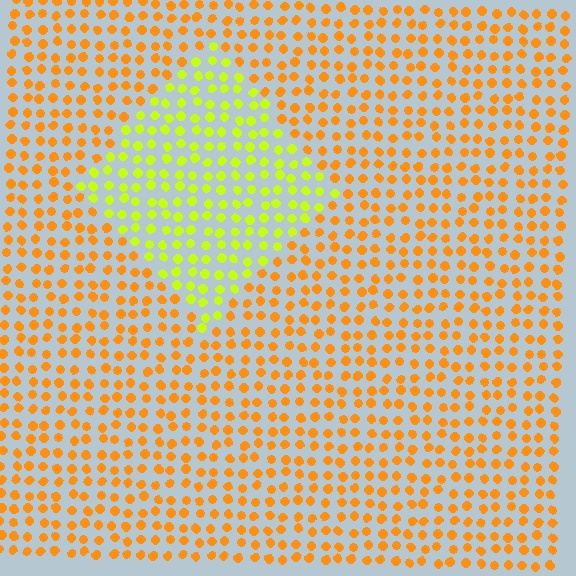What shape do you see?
I see a diamond.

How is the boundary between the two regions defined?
The boundary is defined purely by a slight shift in hue (about 42 degrees). Spacing, size, and orientation are identical on both sides.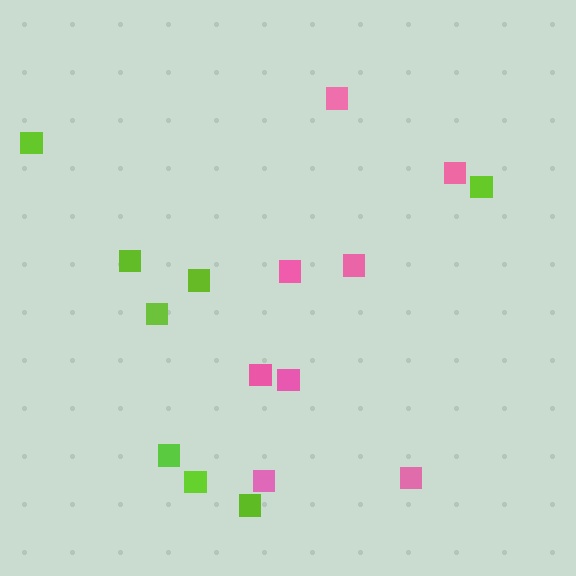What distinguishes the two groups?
There are 2 groups: one group of pink squares (8) and one group of lime squares (8).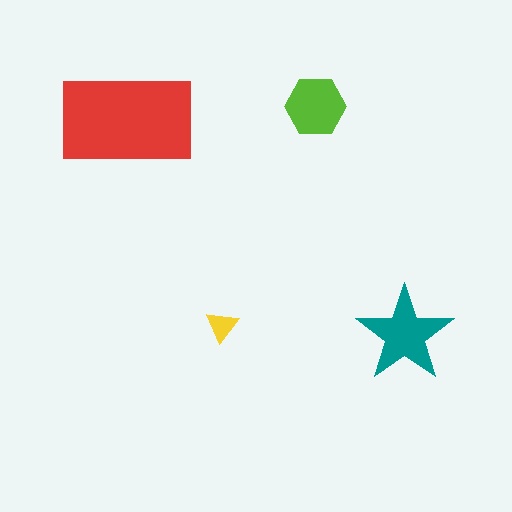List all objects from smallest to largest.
The yellow triangle, the lime hexagon, the teal star, the red rectangle.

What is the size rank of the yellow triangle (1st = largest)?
4th.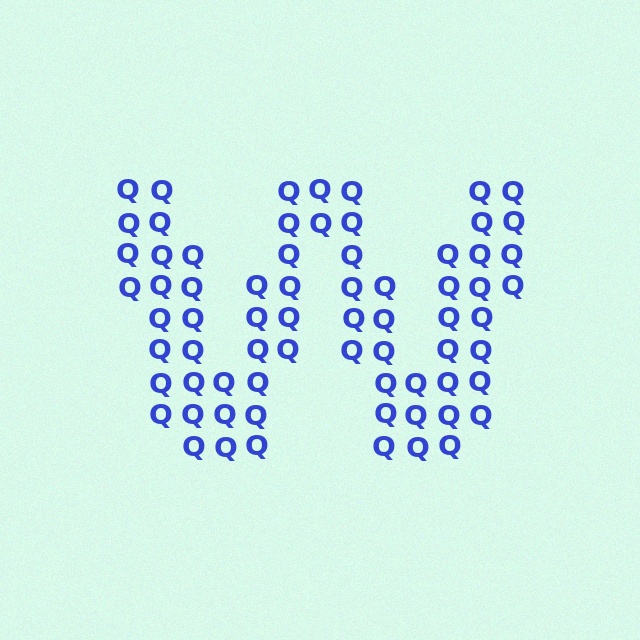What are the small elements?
The small elements are letter Q's.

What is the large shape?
The large shape is the letter W.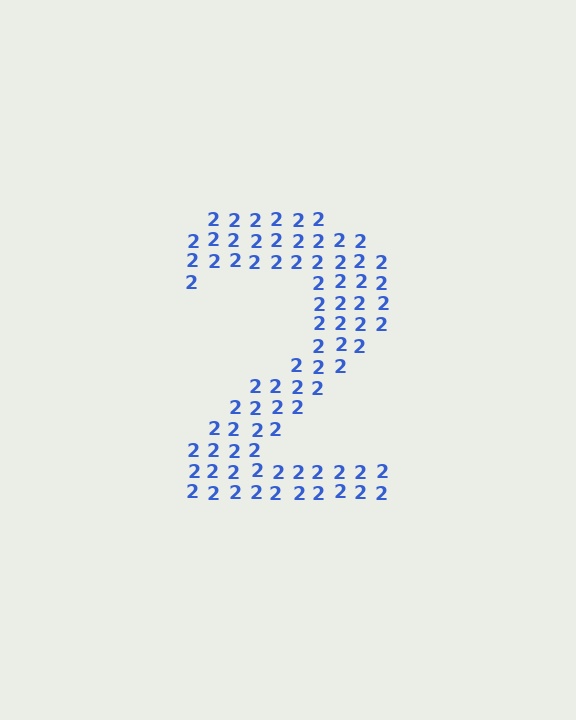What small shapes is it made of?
It is made of small digit 2's.